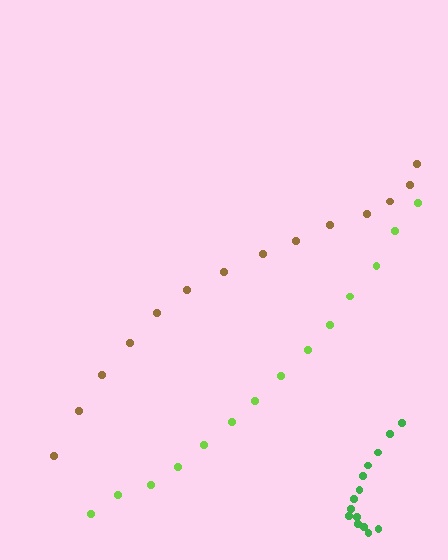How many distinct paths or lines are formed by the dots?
There are 3 distinct paths.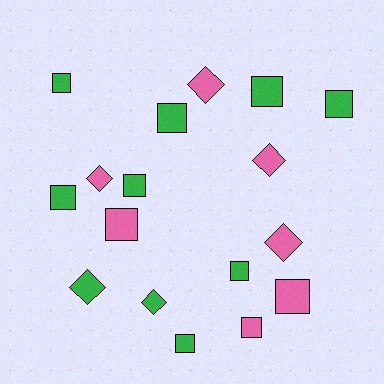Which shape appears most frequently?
Square, with 11 objects.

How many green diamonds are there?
There are 2 green diamonds.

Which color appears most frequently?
Green, with 10 objects.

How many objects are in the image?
There are 17 objects.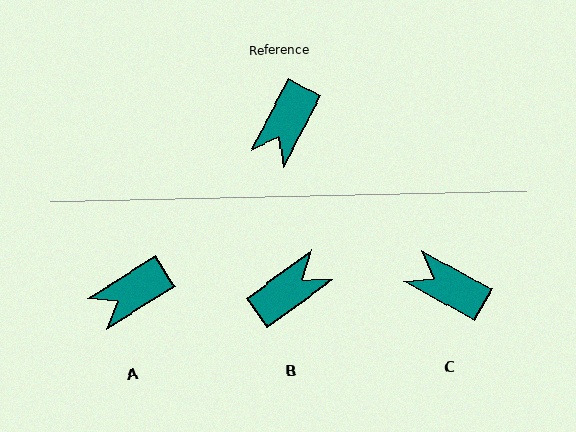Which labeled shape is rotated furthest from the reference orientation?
B, about 154 degrees away.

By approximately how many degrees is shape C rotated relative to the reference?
Approximately 91 degrees clockwise.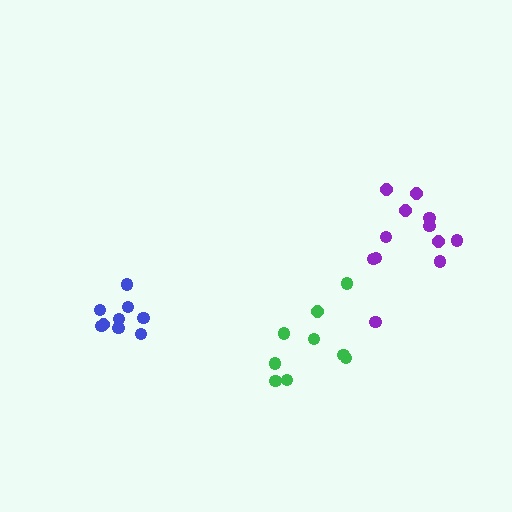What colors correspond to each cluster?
The clusters are colored: green, purple, blue.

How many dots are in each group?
Group 1: 9 dots, Group 2: 12 dots, Group 3: 9 dots (30 total).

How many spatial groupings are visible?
There are 3 spatial groupings.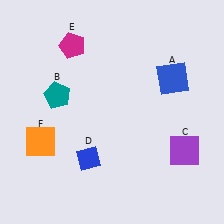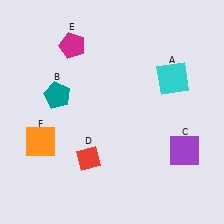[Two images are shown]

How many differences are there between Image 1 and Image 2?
There are 2 differences between the two images.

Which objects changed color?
A changed from blue to cyan. D changed from blue to red.